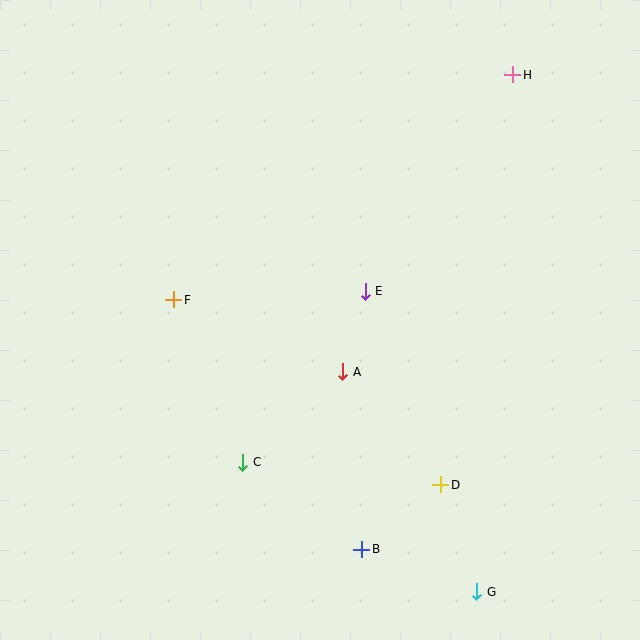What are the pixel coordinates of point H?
Point H is at (513, 75).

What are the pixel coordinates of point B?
Point B is at (362, 549).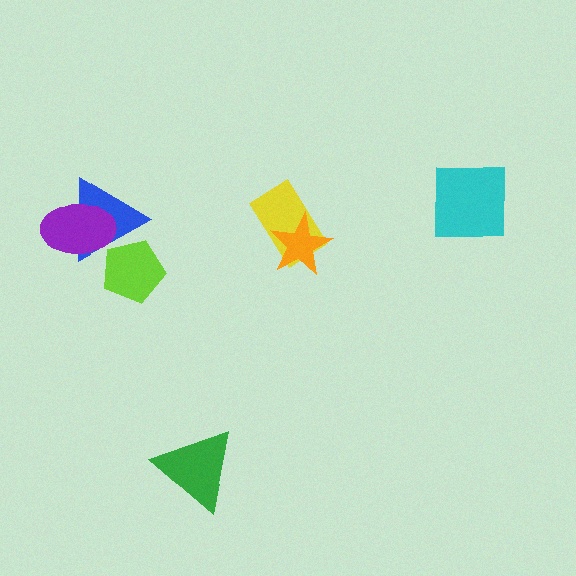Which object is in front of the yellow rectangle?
The orange star is in front of the yellow rectangle.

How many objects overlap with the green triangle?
0 objects overlap with the green triangle.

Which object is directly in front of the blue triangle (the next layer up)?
The lime pentagon is directly in front of the blue triangle.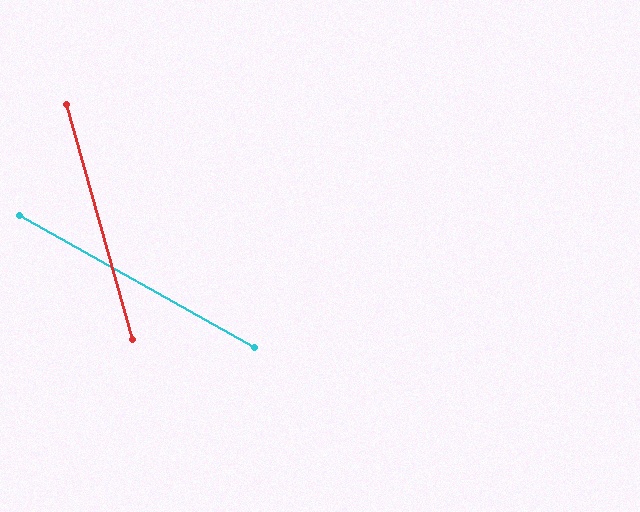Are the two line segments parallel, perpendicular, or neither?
Neither parallel nor perpendicular — they differ by about 45°.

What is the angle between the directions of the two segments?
Approximately 45 degrees.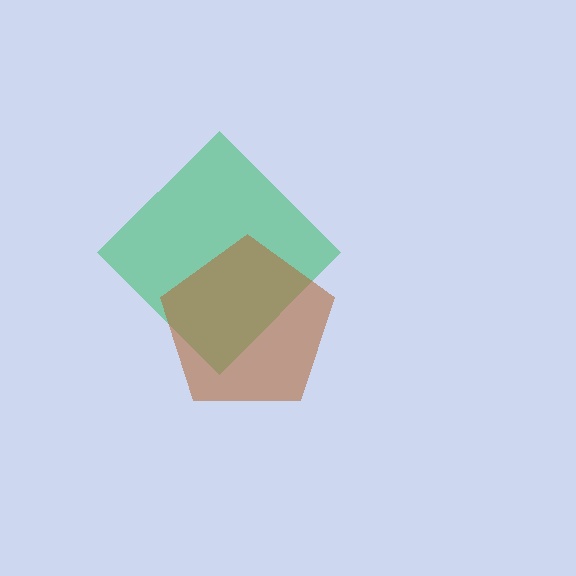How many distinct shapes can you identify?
There are 2 distinct shapes: a green diamond, a brown pentagon.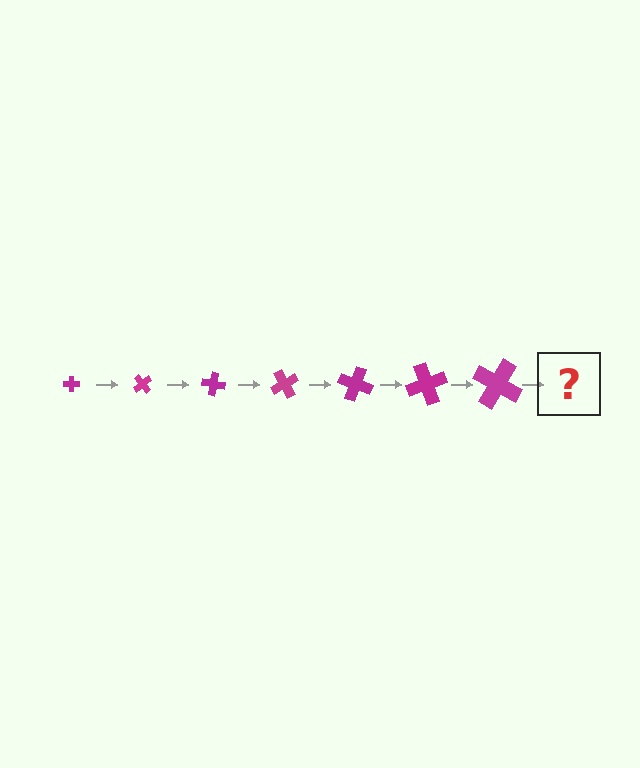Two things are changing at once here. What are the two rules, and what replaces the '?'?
The two rules are that the cross grows larger each step and it rotates 50 degrees each step. The '?' should be a cross, larger than the previous one and rotated 350 degrees from the start.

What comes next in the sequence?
The next element should be a cross, larger than the previous one and rotated 350 degrees from the start.